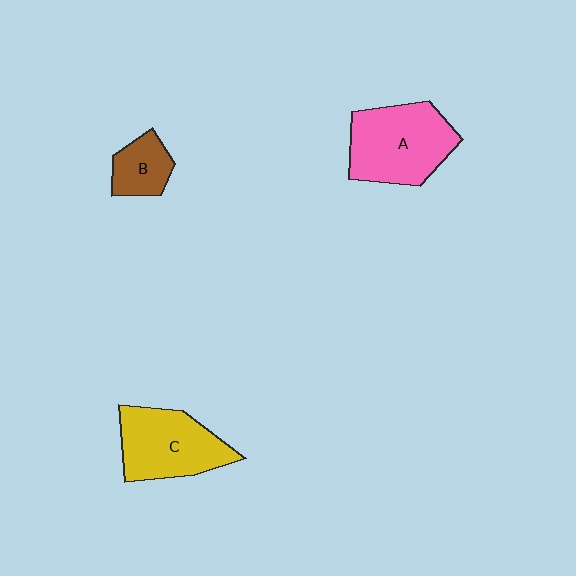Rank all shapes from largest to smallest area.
From largest to smallest: A (pink), C (yellow), B (brown).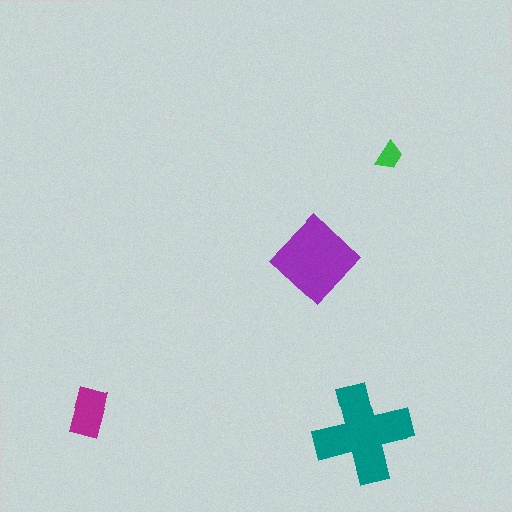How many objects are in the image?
There are 4 objects in the image.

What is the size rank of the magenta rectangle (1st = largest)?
3rd.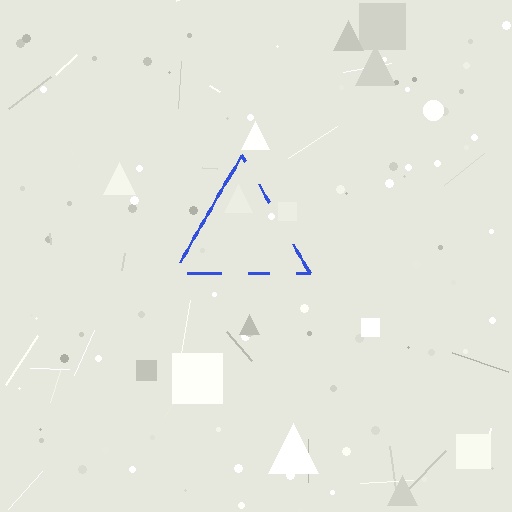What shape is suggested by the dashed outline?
The dashed outline suggests a triangle.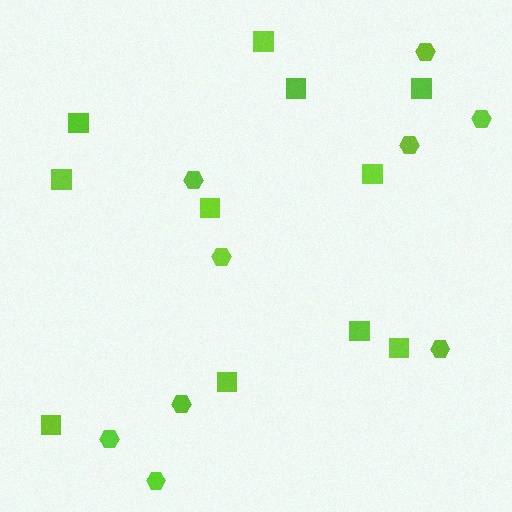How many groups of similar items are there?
There are 2 groups: one group of hexagons (9) and one group of squares (11).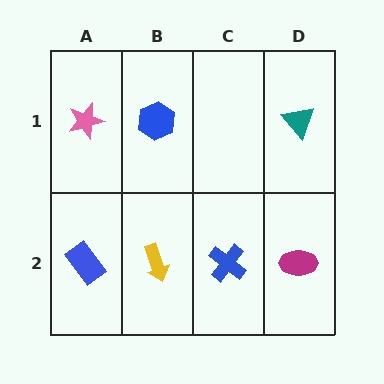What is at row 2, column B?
A yellow arrow.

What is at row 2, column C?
A blue cross.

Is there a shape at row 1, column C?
No, that cell is empty.